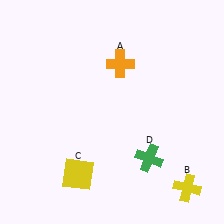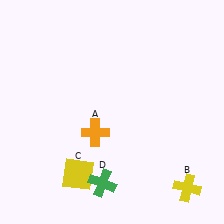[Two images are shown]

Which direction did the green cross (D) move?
The green cross (D) moved left.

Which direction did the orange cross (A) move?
The orange cross (A) moved down.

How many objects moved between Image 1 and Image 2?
2 objects moved between the two images.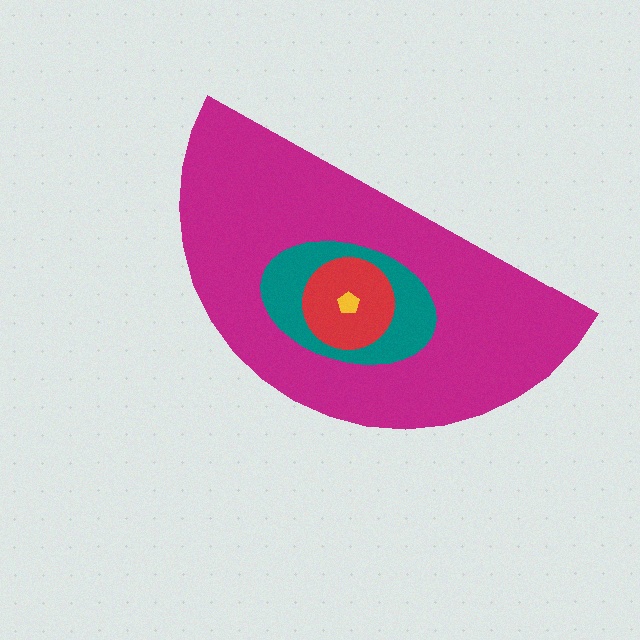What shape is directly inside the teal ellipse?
The red circle.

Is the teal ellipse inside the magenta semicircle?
Yes.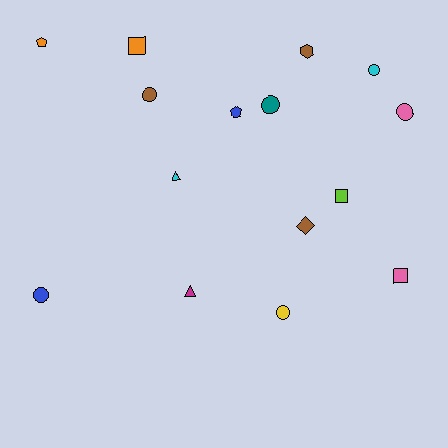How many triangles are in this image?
There are 2 triangles.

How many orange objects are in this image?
There are 2 orange objects.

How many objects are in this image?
There are 15 objects.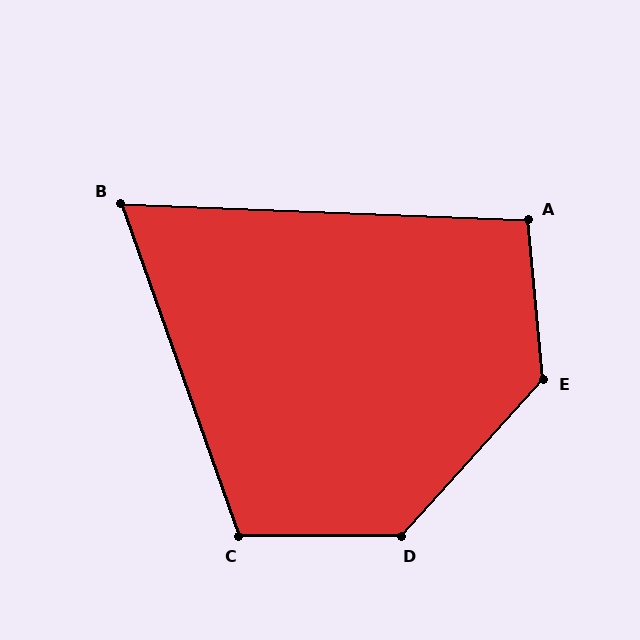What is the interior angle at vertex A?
Approximately 98 degrees (obtuse).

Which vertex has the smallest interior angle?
B, at approximately 68 degrees.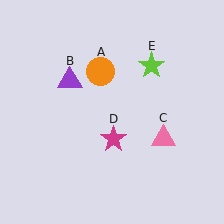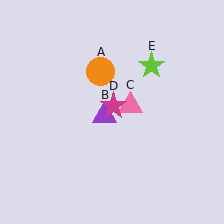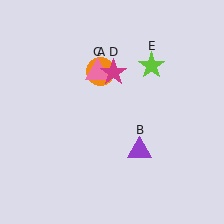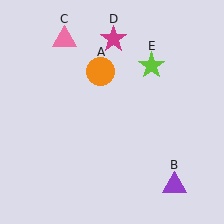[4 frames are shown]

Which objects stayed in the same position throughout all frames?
Orange circle (object A) and lime star (object E) remained stationary.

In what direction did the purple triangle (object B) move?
The purple triangle (object B) moved down and to the right.